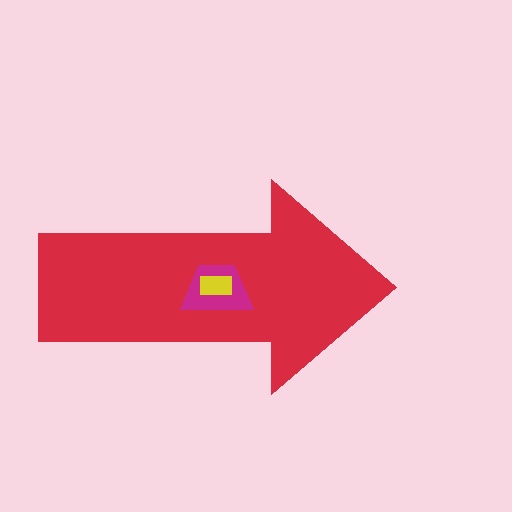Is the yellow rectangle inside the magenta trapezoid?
Yes.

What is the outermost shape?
The red arrow.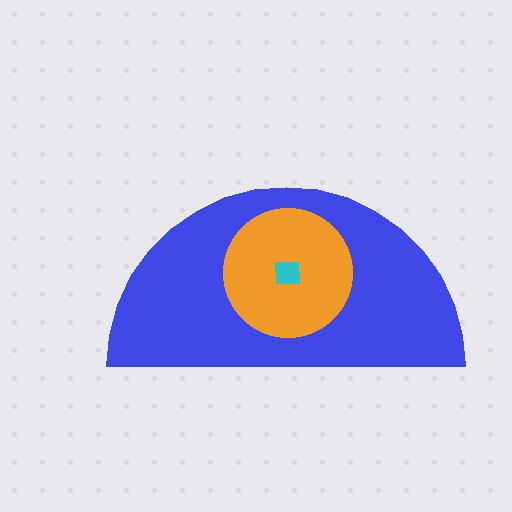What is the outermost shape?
The blue semicircle.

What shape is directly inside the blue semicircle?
The orange circle.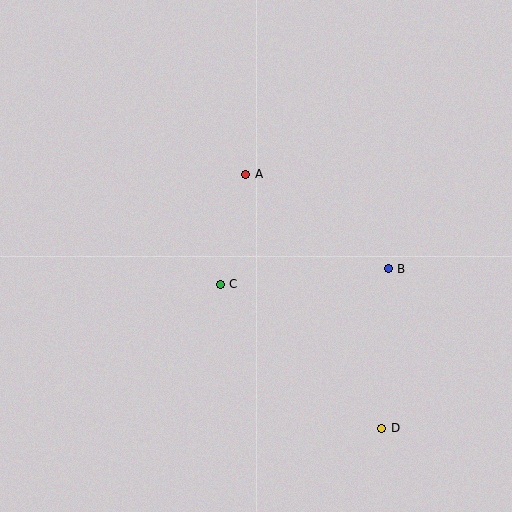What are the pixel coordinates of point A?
Point A is at (246, 174).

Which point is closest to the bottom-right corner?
Point D is closest to the bottom-right corner.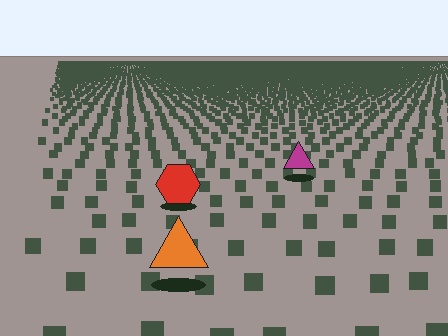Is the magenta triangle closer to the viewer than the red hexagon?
No. The red hexagon is closer — you can tell from the texture gradient: the ground texture is coarser near it.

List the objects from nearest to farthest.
From nearest to farthest: the orange triangle, the red hexagon, the magenta triangle.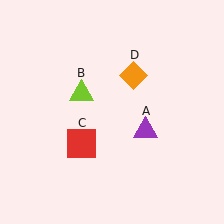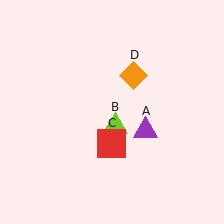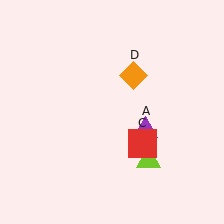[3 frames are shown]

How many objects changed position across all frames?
2 objects changed position: lime triangle (object B), red square (object C).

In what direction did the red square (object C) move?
The red square (object C) moved right.